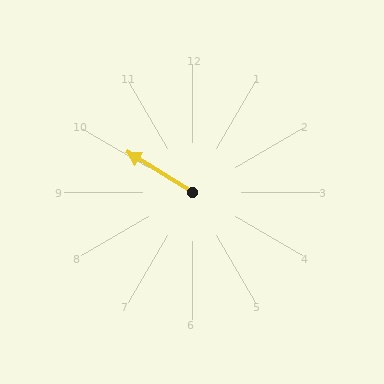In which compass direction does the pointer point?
Northwest.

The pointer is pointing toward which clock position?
Roughly 10 o'clock.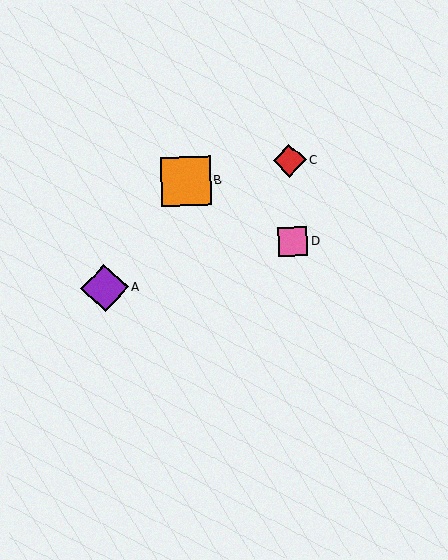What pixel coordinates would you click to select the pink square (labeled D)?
Click at (293, 241) to select the pink square D.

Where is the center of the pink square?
The center of the pink square is at (293, 241).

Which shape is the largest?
The orange square (labeled B) is the largest.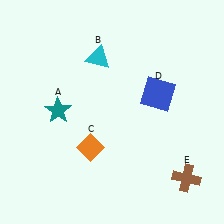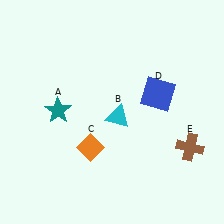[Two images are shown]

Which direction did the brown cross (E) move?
The brown cross (E) moved up.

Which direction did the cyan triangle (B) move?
The cyan triangle (B) moved down.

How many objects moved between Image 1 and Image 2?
2 objects moved between the two images.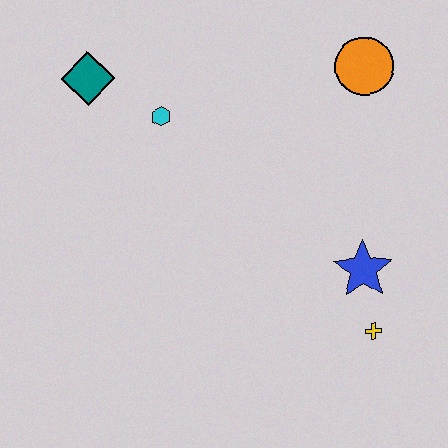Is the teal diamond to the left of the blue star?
Yes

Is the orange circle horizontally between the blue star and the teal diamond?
No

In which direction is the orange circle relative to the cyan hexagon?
The orange circle is to the right of the cyan hexagon.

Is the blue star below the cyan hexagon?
Yes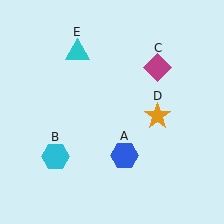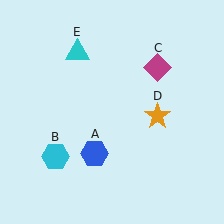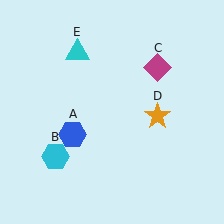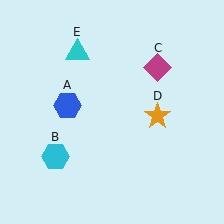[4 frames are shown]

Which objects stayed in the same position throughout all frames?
Cyan hexagon (object B) and magenta diamond (object C) and orange star (object D) and cyan triangle (object E) remained stationary.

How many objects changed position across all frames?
1 object changed position: blue hexagon (object A).